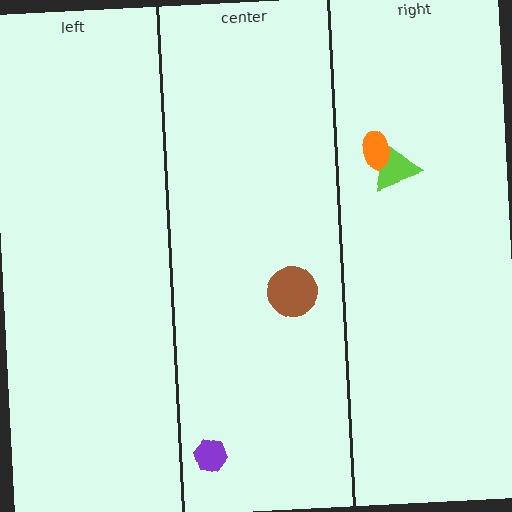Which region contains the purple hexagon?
The center region.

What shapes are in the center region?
The brown circle, the purple hexagon.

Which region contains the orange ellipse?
The right region.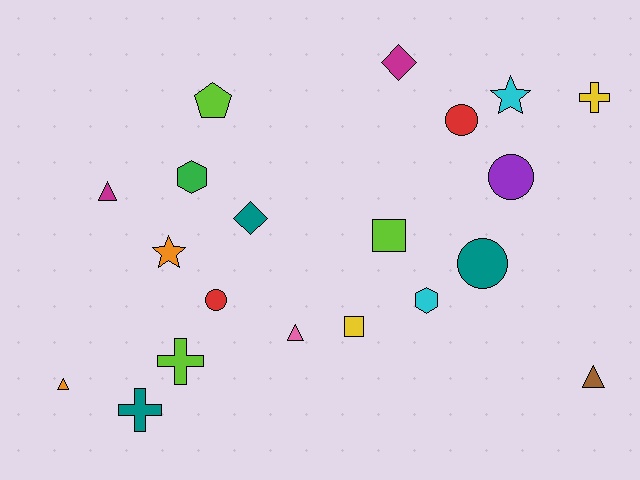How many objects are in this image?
There are 20 objects.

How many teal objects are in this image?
There are 3 teal objects.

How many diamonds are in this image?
There are 2 diamonds.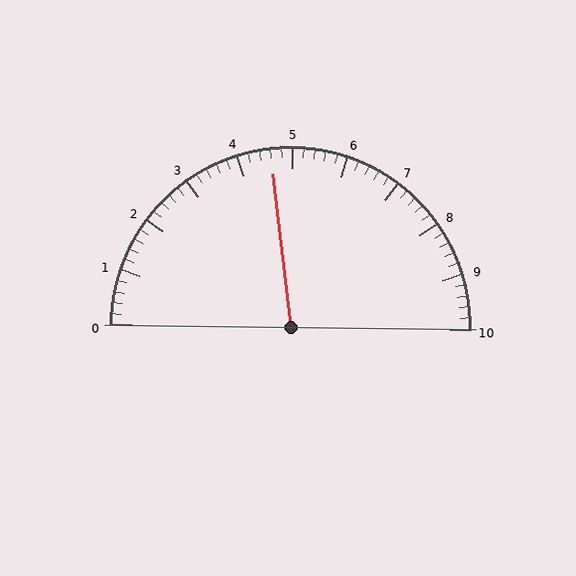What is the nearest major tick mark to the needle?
The nearest major tick mark is 5.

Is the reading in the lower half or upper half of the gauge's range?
The reading is in the lower half of the range (0 to 10).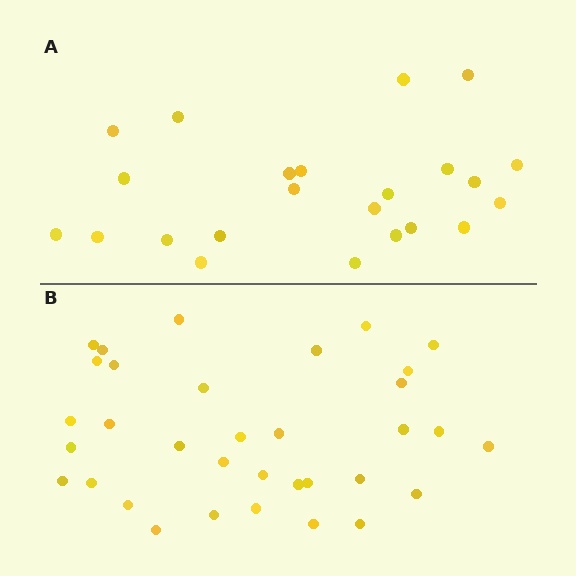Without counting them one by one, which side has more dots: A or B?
Region B (the bottom region) has more dots.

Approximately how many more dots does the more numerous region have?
Region B has roughly 12 or so more dots than region A.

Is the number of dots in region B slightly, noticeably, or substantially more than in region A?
Region B has substantially more. The ratio is roughly 1.5 to 1.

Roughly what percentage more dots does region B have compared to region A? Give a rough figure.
About 50% more.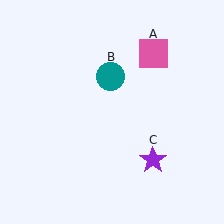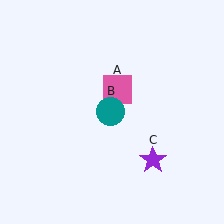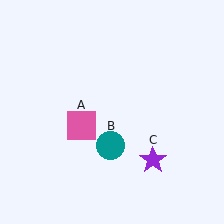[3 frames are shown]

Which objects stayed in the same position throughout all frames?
Purple star (object C) remained stationary.